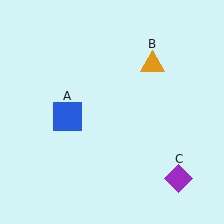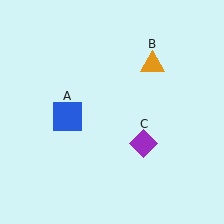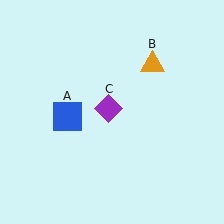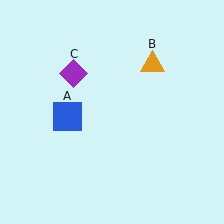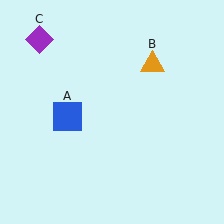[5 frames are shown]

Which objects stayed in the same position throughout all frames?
Blue square (object A) and orange triangle (object B) remained stationary.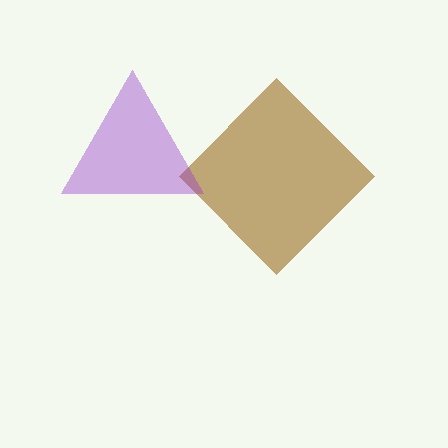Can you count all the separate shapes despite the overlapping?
Yes, there are 2 separate shapes.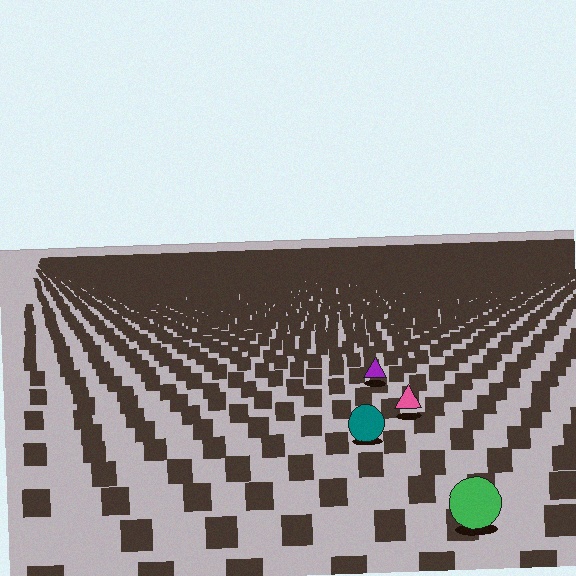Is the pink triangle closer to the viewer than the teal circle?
No. The teal circle is closer — you can tell from the texture gradient: the ground texture is coarser near it.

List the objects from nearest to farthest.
From nearest to farthest: the green circle, the teal circle, the pink triangle, the purple triangle.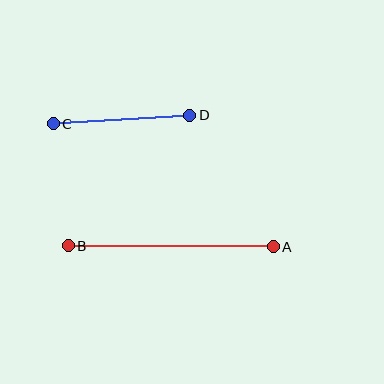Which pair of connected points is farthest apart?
Points A and B are farthest apart.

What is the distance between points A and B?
The distance is approximately 205 pixels.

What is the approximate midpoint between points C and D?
The midpoint is at approximately (122, 120) pixels.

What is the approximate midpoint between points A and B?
The midpoint is at approximately (171, 246) pixels.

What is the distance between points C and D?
The distance is approximately 137 pixels.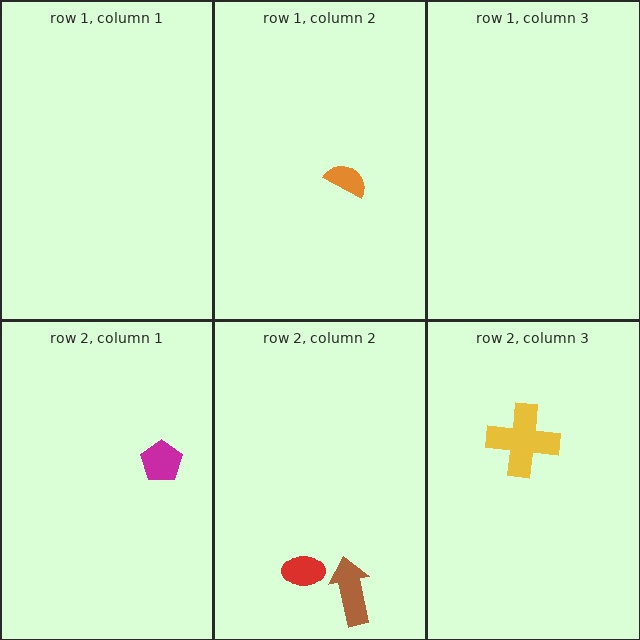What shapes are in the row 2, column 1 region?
The magenta pentagon.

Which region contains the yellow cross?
The row 2, column 3 region.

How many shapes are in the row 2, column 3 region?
1.